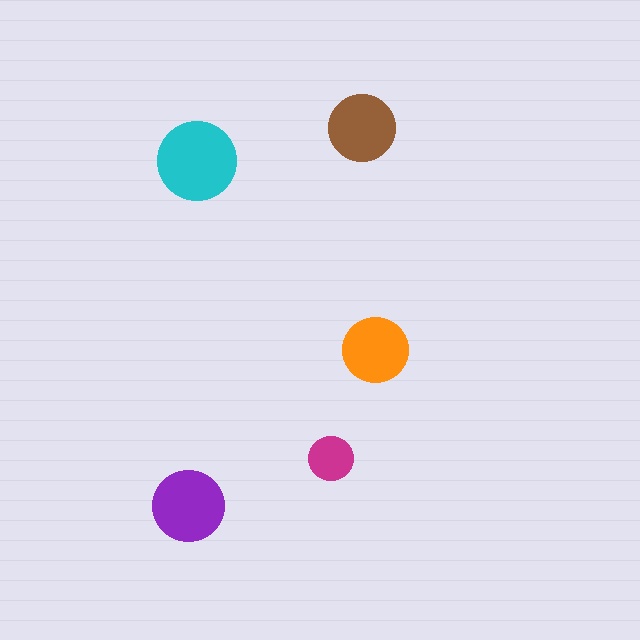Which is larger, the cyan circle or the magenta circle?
The cyan one.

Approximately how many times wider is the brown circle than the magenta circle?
About 1.5 times wider.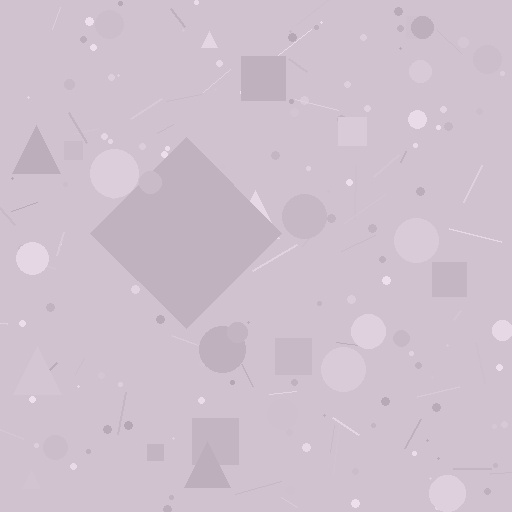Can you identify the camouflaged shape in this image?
The camouflaged shape is a diamond.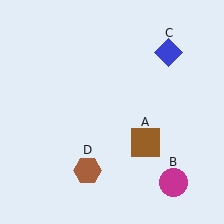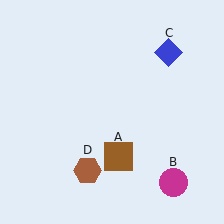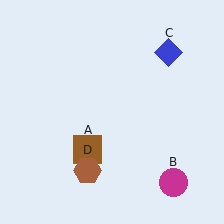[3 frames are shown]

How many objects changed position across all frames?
1 object changed position: brown square (object A).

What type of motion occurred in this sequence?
The brown square (object A) rotated clockwise around the center of the scene.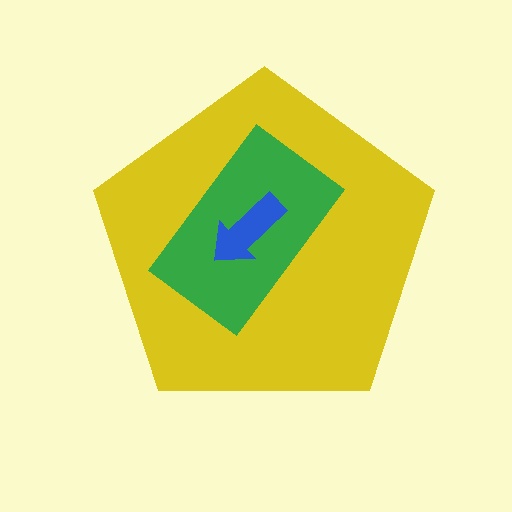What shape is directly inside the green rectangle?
The blue arrow.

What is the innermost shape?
The blue arrow.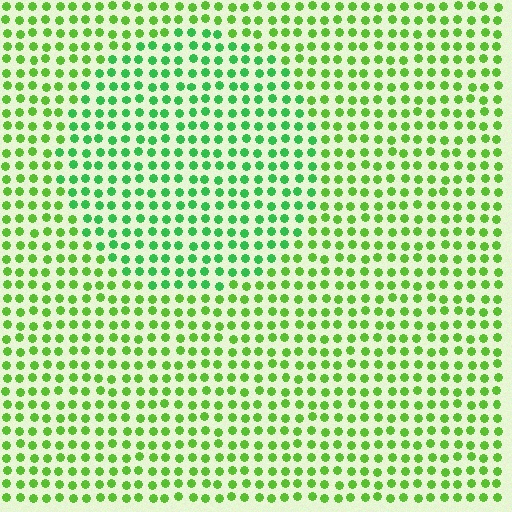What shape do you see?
I see a circle.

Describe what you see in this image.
The image is filled with small lime elements in a uniform arrangement. A circle-shaped region is visible where the elements are tinted to a slightly different hue, forming a subtle color boundary.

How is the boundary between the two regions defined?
The boundary is defined purely by a slight shift in hue (about 28 degrees). Spacing, size, and orientation are identical on both sides.